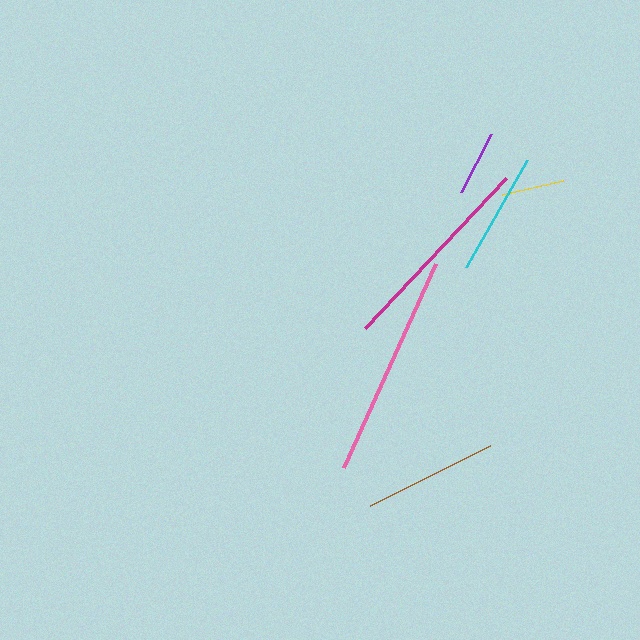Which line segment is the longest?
The pink line is the longest at approximately 224 pixels.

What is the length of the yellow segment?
The yellow segment is approximately 63 pixels long.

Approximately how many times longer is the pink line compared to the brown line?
The pink line is approximately 1.7 times the length of the brown line.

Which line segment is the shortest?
The yellow line is the shortest at approximately 63 pixels.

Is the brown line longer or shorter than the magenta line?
The magenta line is longer than the brown line.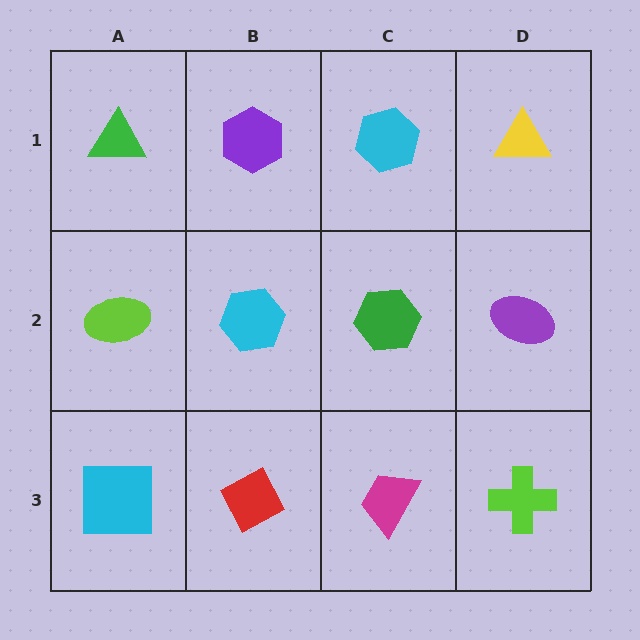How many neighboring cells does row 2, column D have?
3.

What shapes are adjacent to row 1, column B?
A cyan hexagon (row 2, column B), a green triangle (row 1, column A), a cyan hexagon (row 1, column C).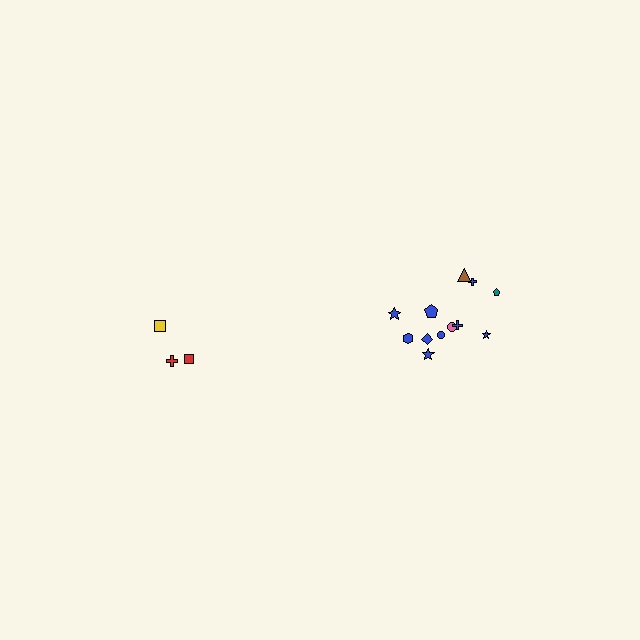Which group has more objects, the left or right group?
The right group.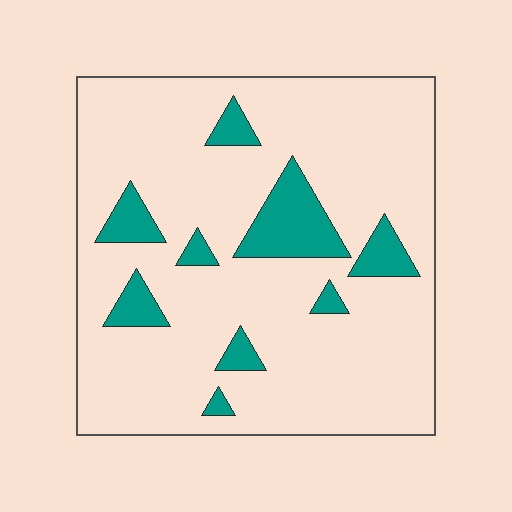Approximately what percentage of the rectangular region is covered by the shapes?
Approximately 15%.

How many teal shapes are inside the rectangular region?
9.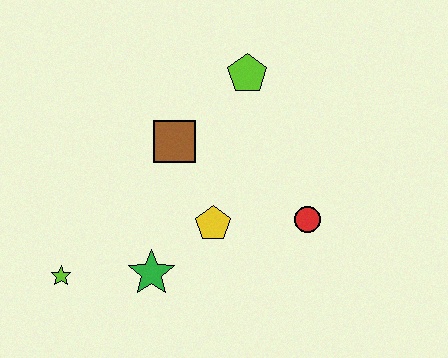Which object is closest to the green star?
The yellow pentagon is closest to the green star.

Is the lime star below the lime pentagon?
Yes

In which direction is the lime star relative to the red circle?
The lime star is to the left of the red circle.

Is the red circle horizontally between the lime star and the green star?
No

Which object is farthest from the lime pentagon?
The lime star is farthest from the lime pentagon.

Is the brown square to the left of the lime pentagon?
Yes